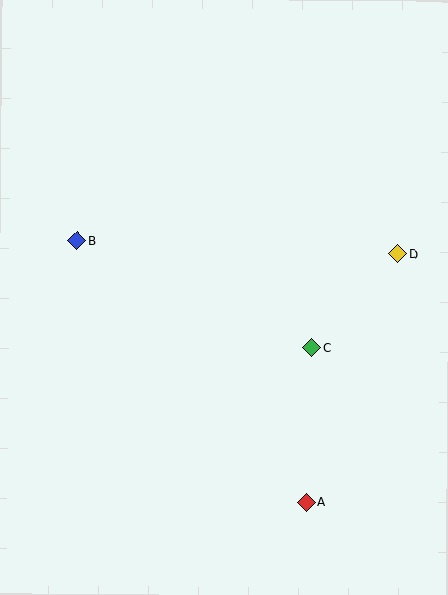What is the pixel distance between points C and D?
The distance between C and D is 127 pixels.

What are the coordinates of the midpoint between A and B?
The midpoint between A and B is at (192, 371).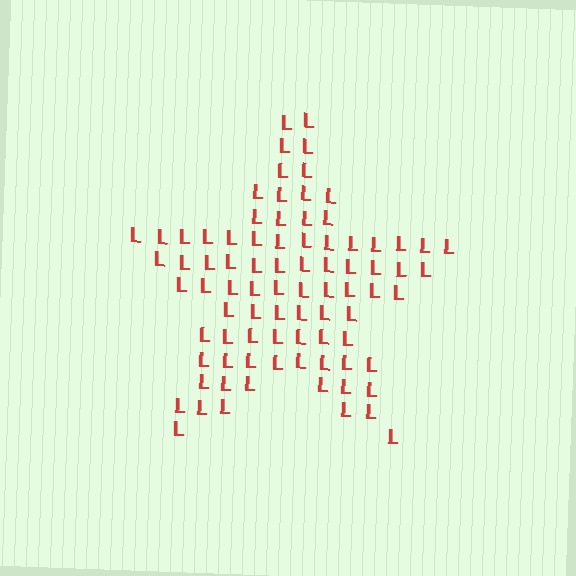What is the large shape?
The large shape is a star.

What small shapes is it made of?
It is made of small letter L's.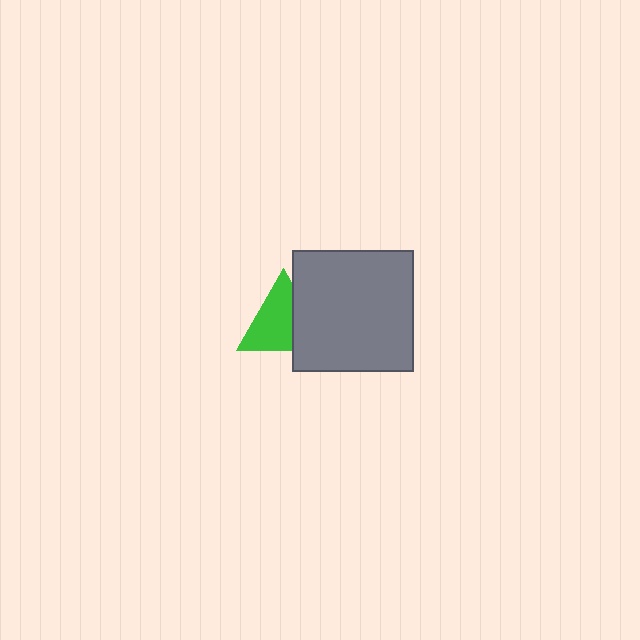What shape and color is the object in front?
The object in front is a gray square.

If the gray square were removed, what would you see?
You would see the complete green triangle.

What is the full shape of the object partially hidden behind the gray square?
The partially hidden object is a green triangle.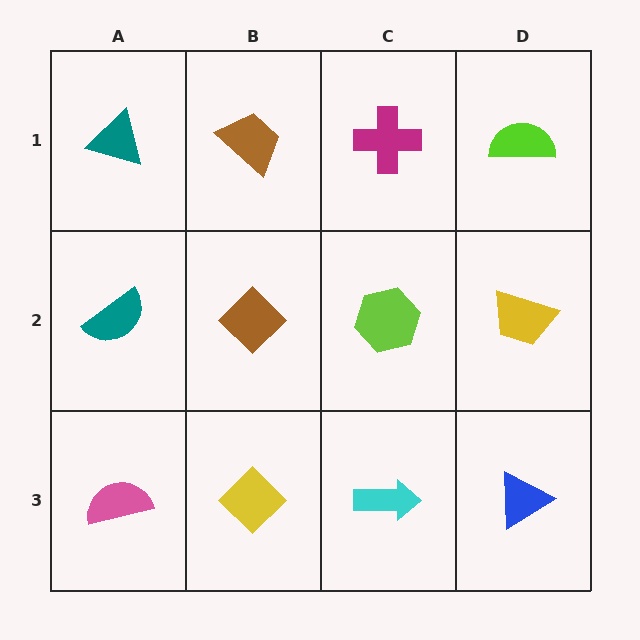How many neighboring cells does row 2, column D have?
3.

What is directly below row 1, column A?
A teal semicircle.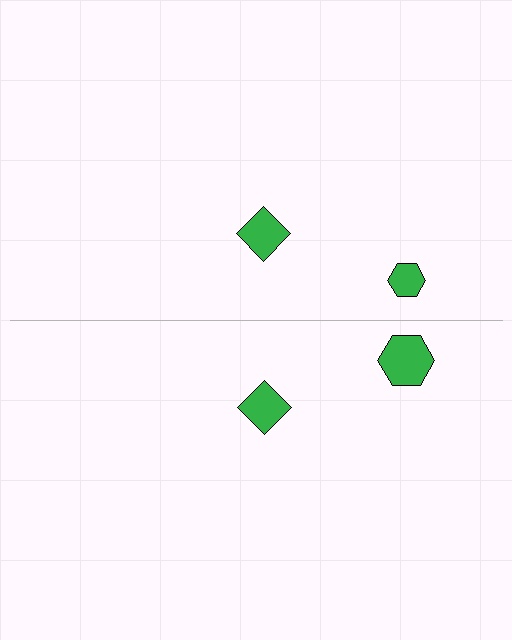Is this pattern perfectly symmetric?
No, the pattern is not perfectly symmetric. The green hexagon on the bottom side has a different size than its mirror counterpart.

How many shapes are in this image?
There are 4 shapes in this image.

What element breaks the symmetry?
The green hexagon on the bottom side has a different size than its mirror counterpart.